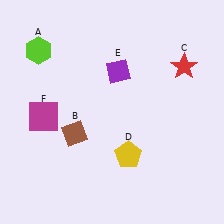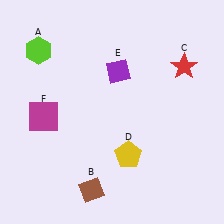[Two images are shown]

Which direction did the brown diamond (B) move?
The brown diamond (B) moved down.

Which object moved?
The brown diamond (B) moved down.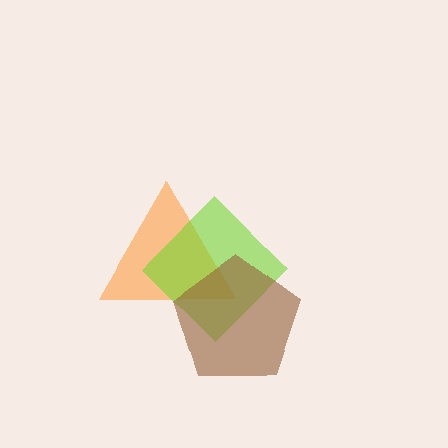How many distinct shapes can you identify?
There are 3 distinct shapes: an orange triangle, a lime diamond, a brown pentagon.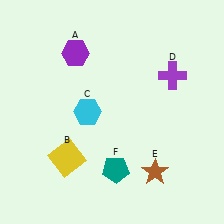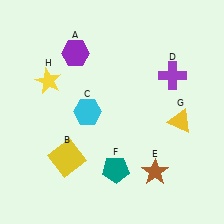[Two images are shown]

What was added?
A yellow triangle (G), a yellow star (H) were added in Image 2.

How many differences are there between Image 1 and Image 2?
There are 2 differences between the two images.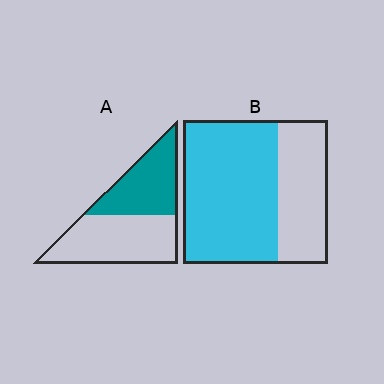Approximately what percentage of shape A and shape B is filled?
A is approximately 45% and B is approximately 65%.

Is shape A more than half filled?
No.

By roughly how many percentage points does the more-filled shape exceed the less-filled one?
By roughly 20 percentage points (B over A).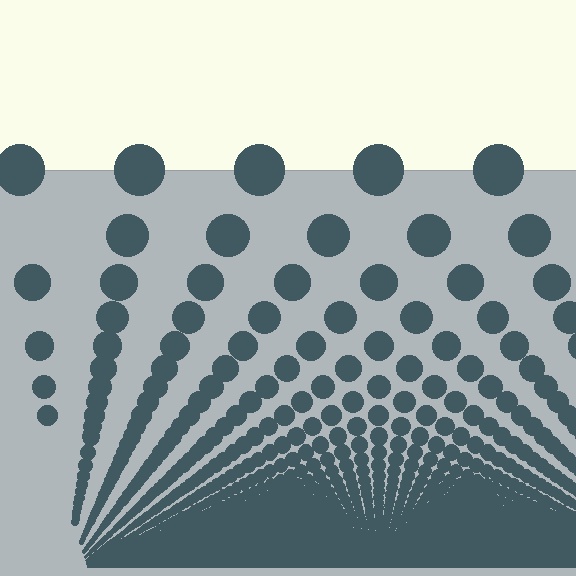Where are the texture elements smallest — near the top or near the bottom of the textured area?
Near the bottom.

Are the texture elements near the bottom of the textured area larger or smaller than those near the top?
Smaller. The gradient is inverted — elements near the bottom are smaller and denser.